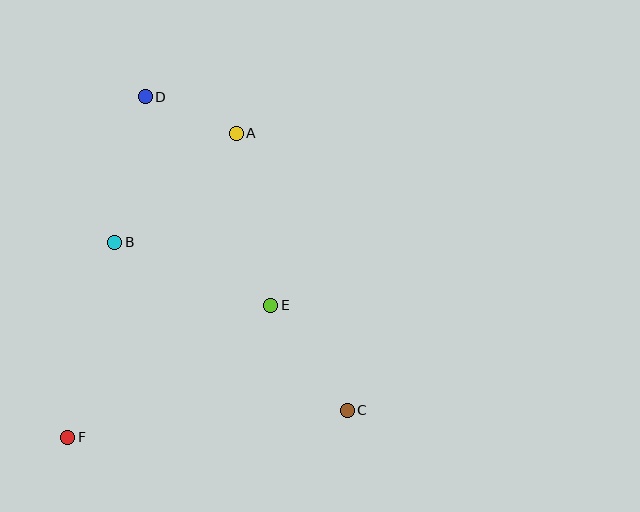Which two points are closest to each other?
Points A and D are closest to each other.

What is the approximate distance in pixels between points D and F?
The distance between D and F is approximately 349 pixels.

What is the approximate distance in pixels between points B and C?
The distance between B and C is approximately 287 pixels.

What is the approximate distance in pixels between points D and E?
The distance between D and E is approximately 243 pixels.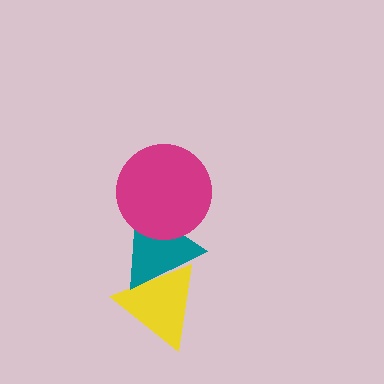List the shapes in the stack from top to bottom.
From top to bottom: the magenta circle, the teal triangle, the yellow triangle.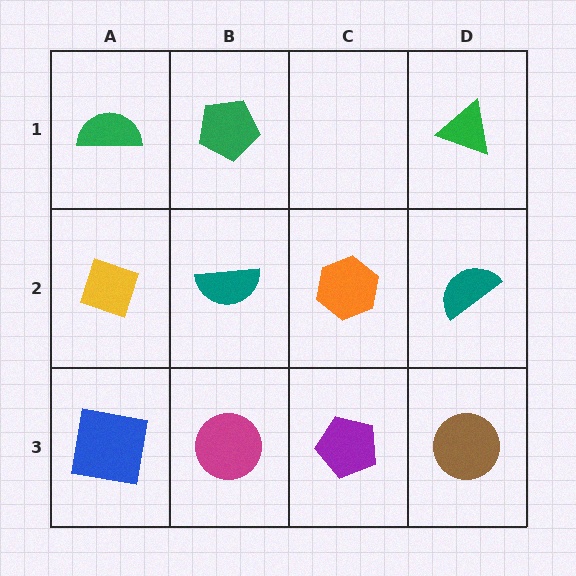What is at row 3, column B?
A magenta circle.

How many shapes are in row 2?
4 shapes.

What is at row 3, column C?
A purple pentagon.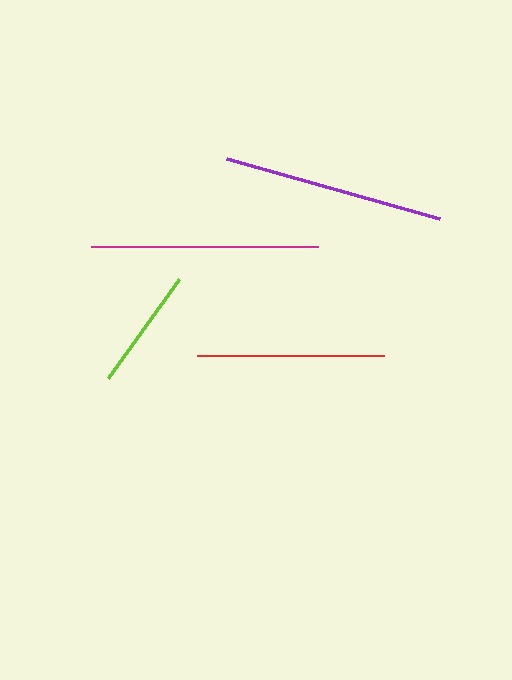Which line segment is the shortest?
The lime line is the shortest at approximately 122 pixels.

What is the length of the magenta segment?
The magenta segment is approximately 226 pixels long.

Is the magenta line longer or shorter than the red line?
The magenta line is longer than the red line.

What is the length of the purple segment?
The purple segment is approximately 221 pixels long.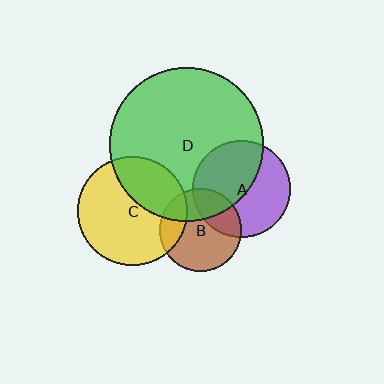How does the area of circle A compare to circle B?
Approximately 1.4 times.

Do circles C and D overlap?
Yes.